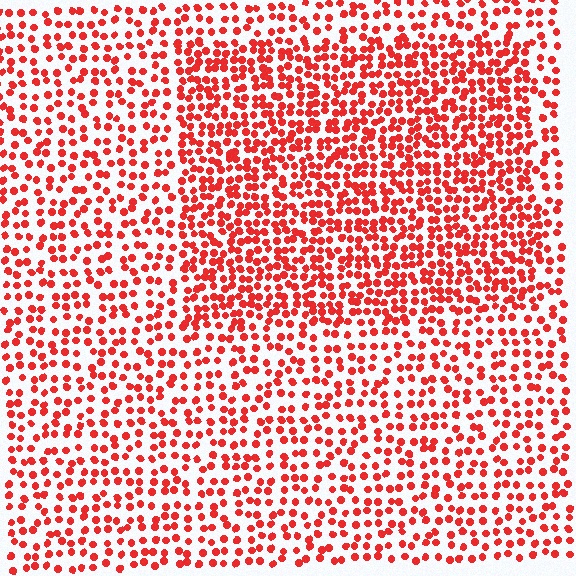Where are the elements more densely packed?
The elements are more densely packed inside the rectangle boundary.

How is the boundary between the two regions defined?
The boundary is defined by a change in element density (approximately 1.7x ratio). All elements are the same color, size, and shape.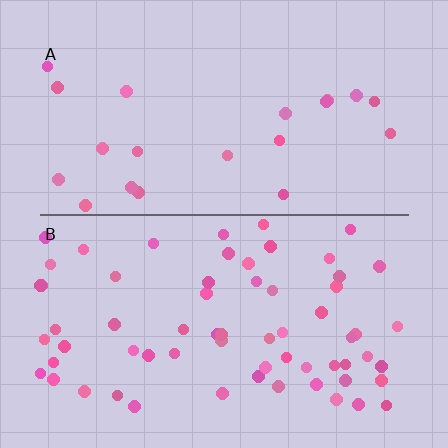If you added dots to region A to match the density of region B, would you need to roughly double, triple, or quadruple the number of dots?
Approximately triple.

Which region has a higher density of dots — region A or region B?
B (the bottom).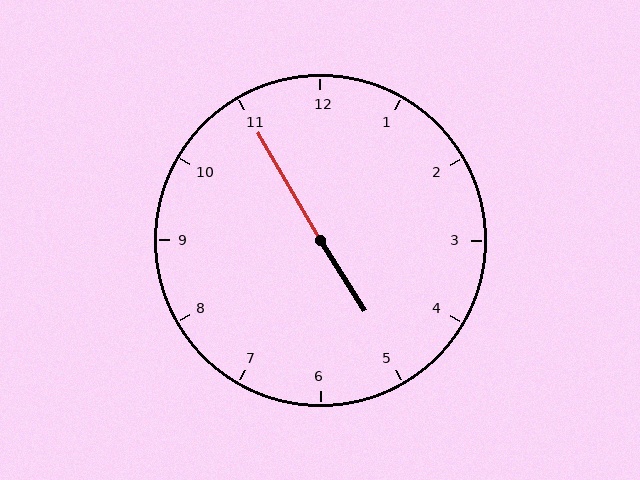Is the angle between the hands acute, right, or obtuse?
It is obtuse.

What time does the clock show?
4:55.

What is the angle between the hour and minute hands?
Approximately 178 degrees.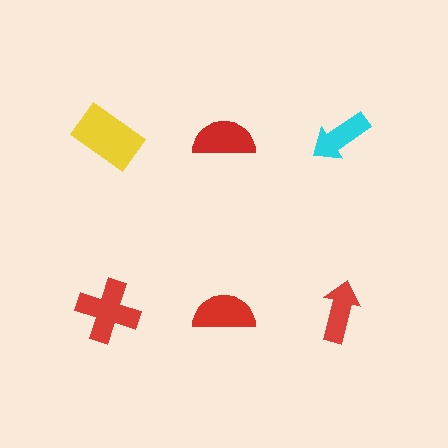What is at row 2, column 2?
A red semicircle.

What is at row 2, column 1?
A red cross.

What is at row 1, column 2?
A red semicircle.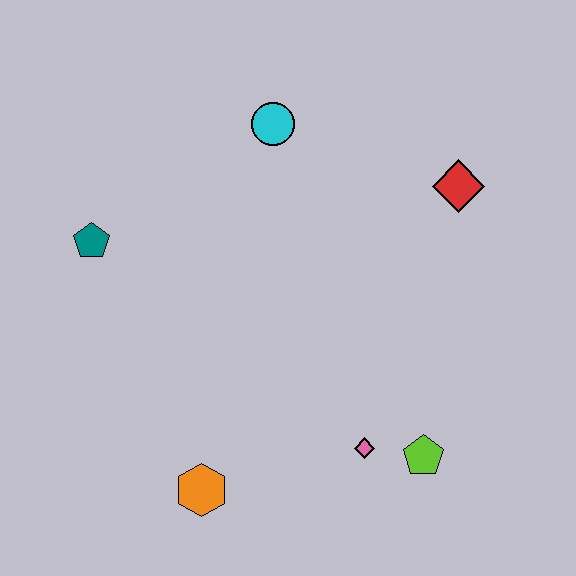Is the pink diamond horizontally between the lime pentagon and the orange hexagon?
Yes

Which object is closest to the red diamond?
The cyan circle is closest to the red diamond.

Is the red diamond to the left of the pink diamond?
No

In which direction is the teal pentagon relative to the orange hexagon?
The teal pentagon is above the orange hexagon.